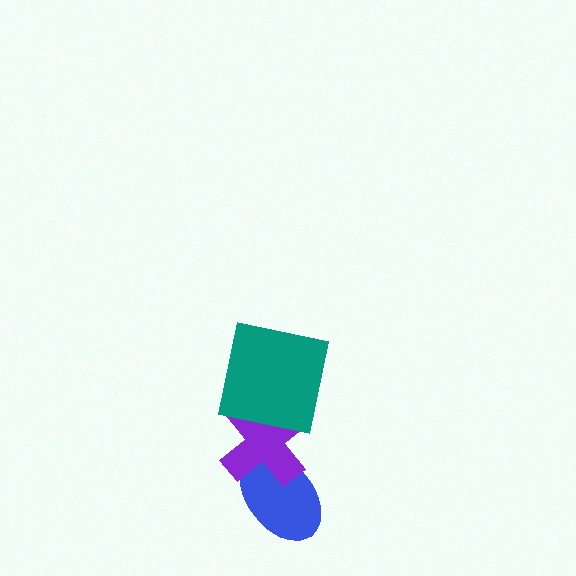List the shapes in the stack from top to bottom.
From top to bottom: the teal square, the purple cross, the blue ellipse.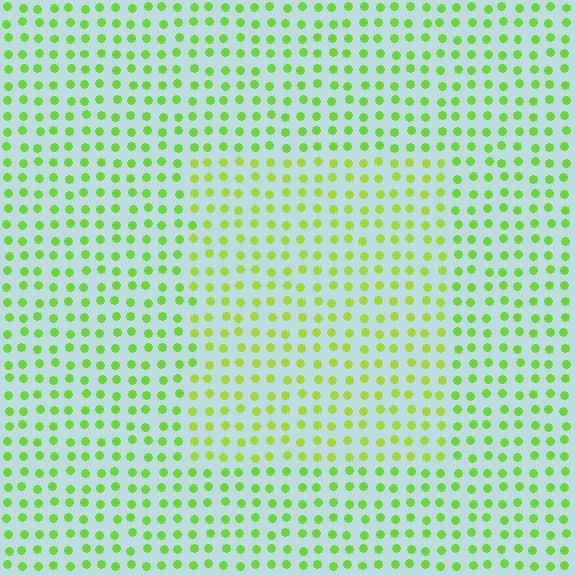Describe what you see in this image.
The image is filled with small lime elements in a uniform arrangement. A rectangle-shaped region is visible where the elements are tinted to a slightly different hue, forming a subtle color boundary.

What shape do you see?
I see a rectangle.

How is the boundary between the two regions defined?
The boundary is defined purely by a slight shift in hue (about 21 degrees). Spacing, size, and orientation are identical on both sides.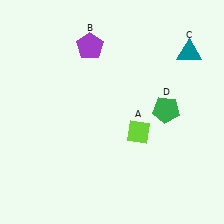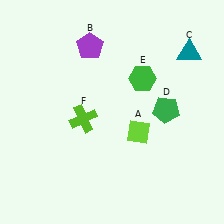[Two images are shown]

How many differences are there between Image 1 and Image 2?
There are 2 differences between the two images.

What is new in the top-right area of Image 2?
A green hexagon (E) was added in the top-right area of Image 2.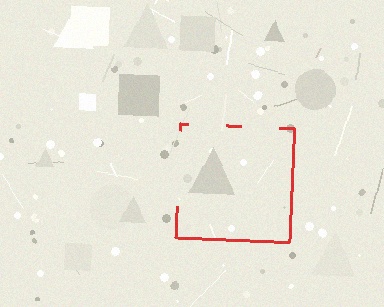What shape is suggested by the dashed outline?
The dashed outline suggests a square.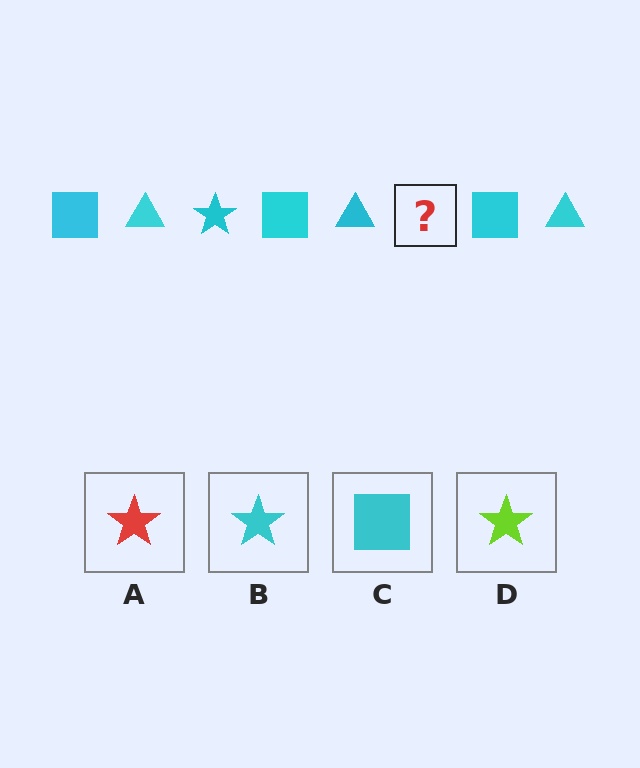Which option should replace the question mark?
Option B.